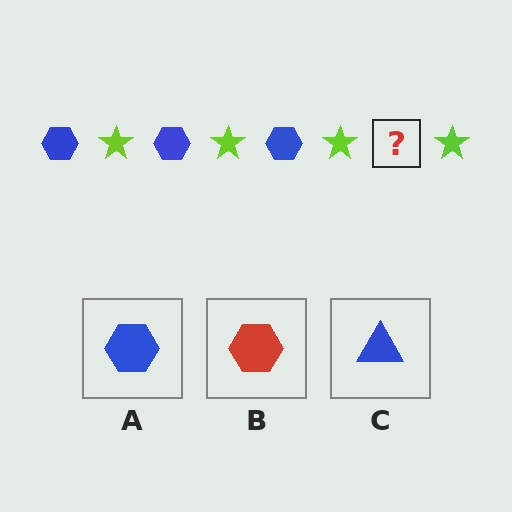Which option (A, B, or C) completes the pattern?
A.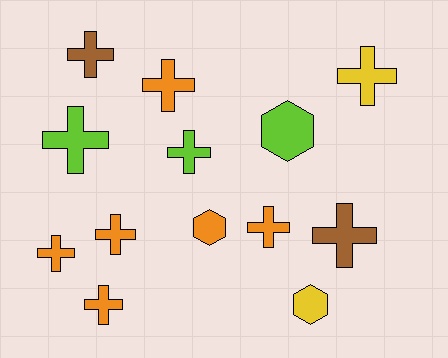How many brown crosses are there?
There are 2 brown crosses.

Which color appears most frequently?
Orange, with 6 objects.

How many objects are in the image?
There are 13 objects.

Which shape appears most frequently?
Cross, with 10 objects.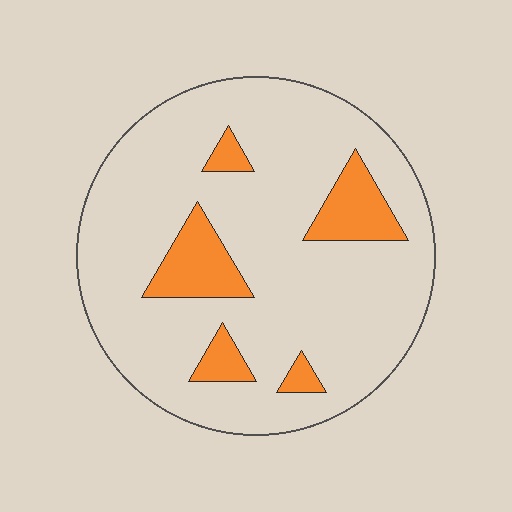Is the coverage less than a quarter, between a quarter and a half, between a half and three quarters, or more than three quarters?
Less than a quarter.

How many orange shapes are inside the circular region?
5.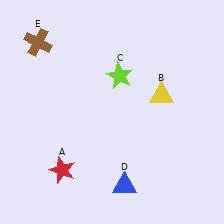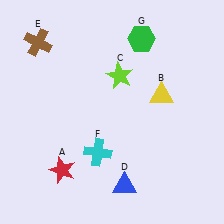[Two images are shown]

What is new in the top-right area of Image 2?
A green hexagon (G) was added in the top-right area of Image 2.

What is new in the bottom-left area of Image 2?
A cyan cross (F) was added in the bottom-left area of Image 2.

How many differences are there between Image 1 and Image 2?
There are 2 differences between the two images.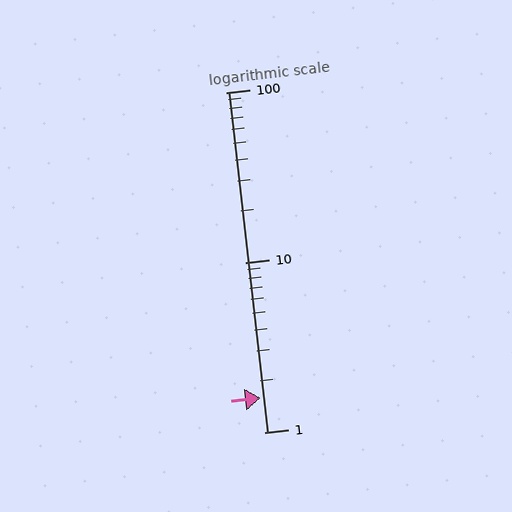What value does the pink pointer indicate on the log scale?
The pointer indicates approximately 1.6.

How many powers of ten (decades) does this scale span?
The scale spans 2 decades, from 1 to 100.